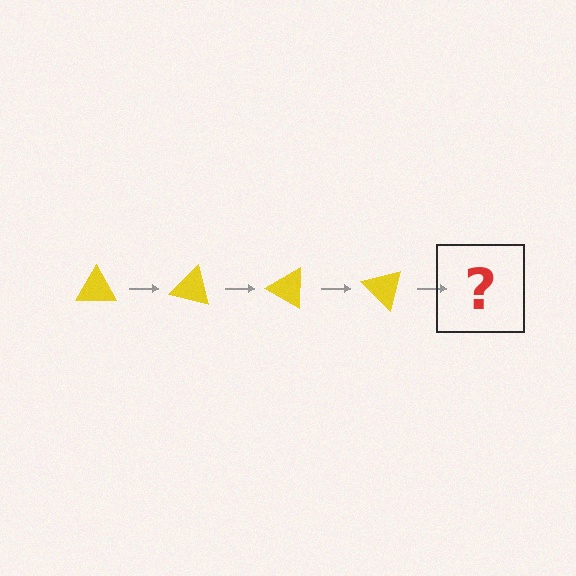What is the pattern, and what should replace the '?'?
The pattern is that the triangle rotates 15 degrees each step. The '?' should be a yellow triangle rotated 60 degrees.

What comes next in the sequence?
The next element should be a yellow triangle rotated 60 degrees.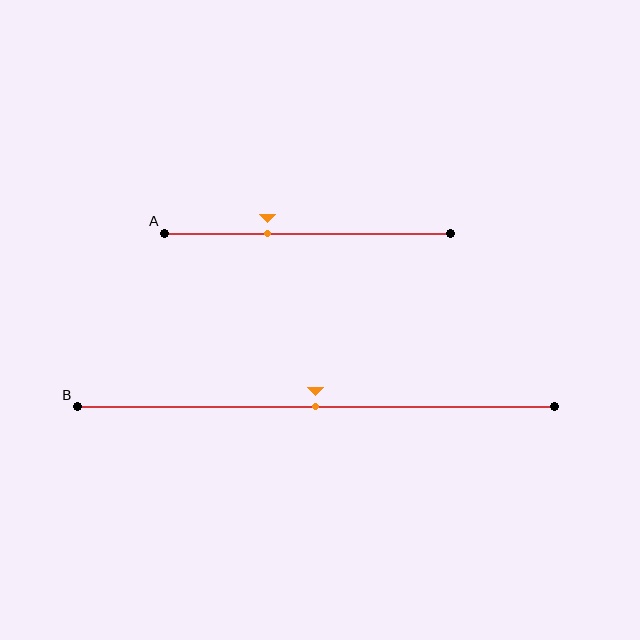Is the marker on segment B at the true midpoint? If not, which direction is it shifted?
Yes, the marker on segment B is at the true midpoint.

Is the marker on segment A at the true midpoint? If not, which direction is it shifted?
No, the marker on segment A is shifted to the left by about 14% of the segment length.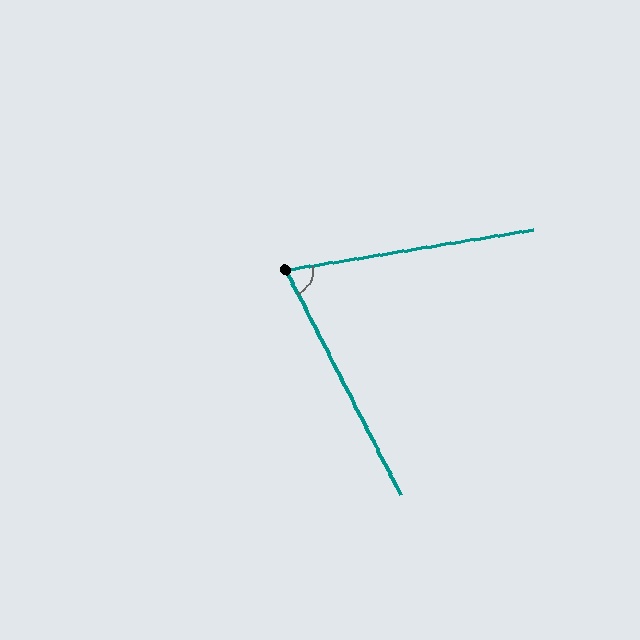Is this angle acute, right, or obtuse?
It is acute.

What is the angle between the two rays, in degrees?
Approximately 72 degrees.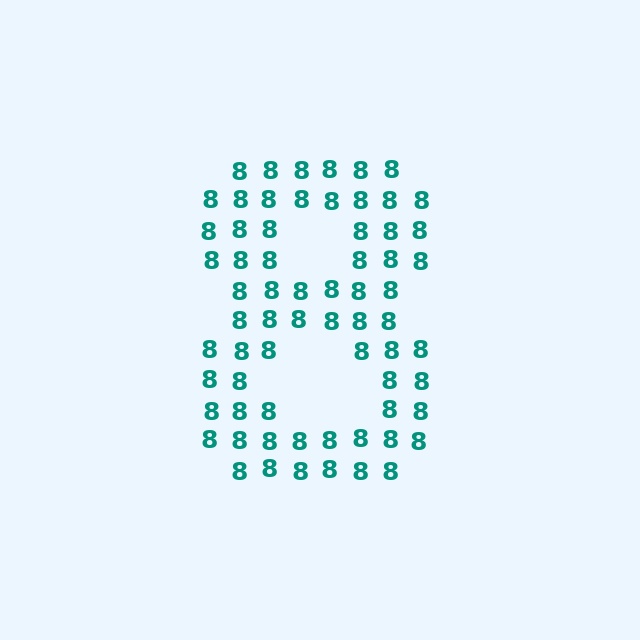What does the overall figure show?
The overall figure shows the digit 8.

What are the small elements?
The small elements are digit 8's.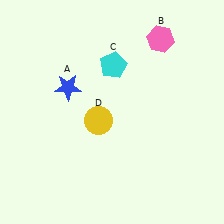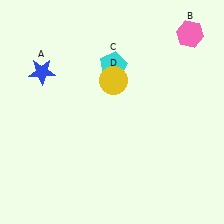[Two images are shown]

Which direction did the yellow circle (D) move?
The yellow circle (D) moved up.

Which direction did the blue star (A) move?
The blue star (A) moved left.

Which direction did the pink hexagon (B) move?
The pink hexagon (B) moved right.